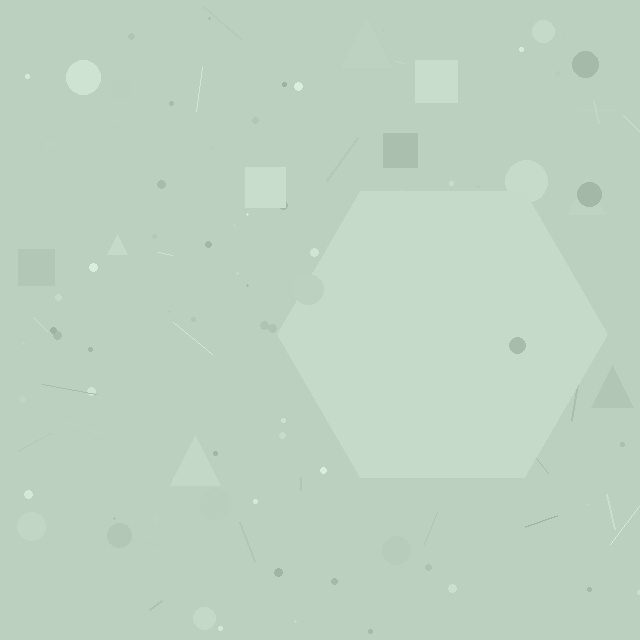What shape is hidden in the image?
A hexagon is hidden in the image.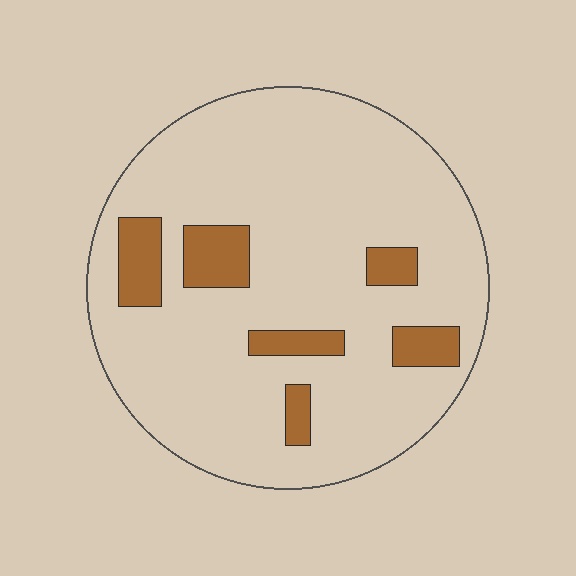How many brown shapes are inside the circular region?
6.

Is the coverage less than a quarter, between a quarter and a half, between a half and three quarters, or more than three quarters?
Less than a quarter.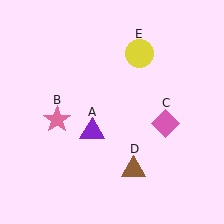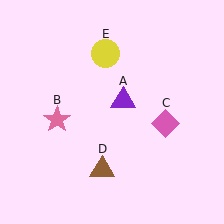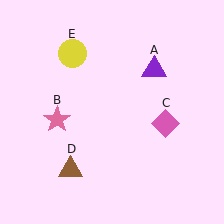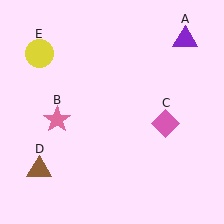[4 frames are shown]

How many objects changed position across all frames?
3 objects changed position: purple triangle (object A), brown triangle (object D), yellow circle (object E).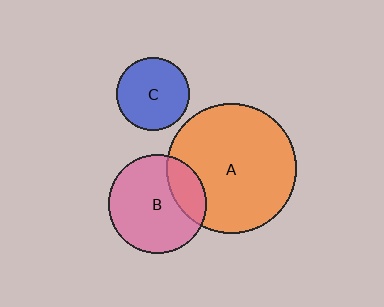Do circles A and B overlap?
Yes.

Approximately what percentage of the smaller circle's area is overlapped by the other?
Approximately 25%.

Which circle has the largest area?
Circle A (orange).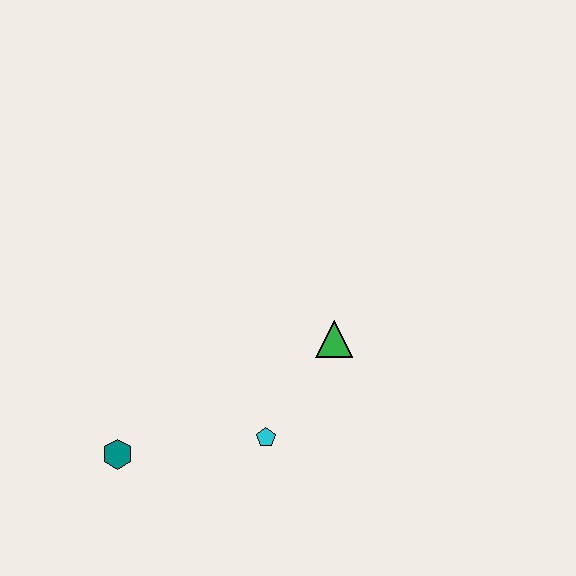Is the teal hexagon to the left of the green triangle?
Yes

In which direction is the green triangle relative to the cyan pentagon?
The green triangle is above the cyan pentagon.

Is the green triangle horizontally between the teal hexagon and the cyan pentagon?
No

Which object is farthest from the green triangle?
The teal hexagon is farthest from the green triangle.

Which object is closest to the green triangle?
The cyan pentagon is closest to the green triangle.